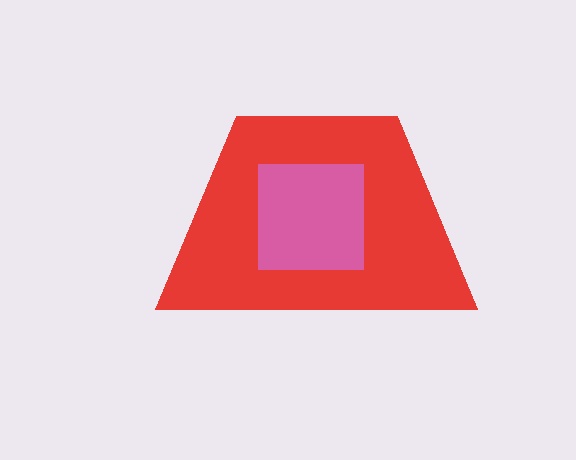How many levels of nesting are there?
2.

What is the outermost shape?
The red trapezoid.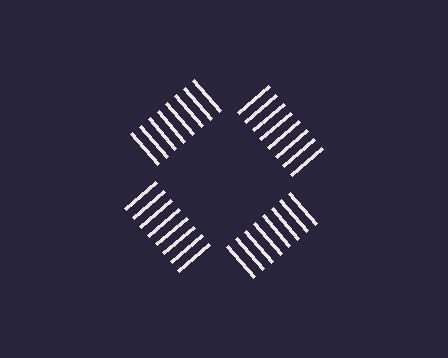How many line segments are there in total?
32 — 8 along each of the 4 edges.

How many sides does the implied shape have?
4 sides — the line-ends trace a square.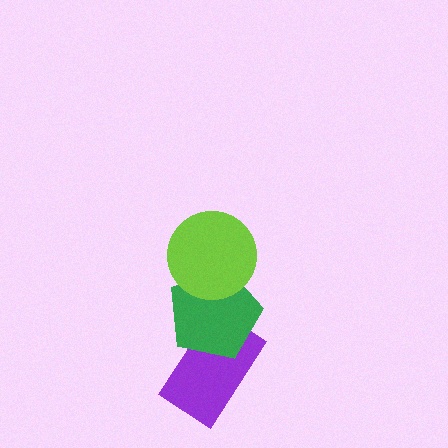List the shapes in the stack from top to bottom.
From top to bottom: the lime circle, the green pentagon, the purple rectangle.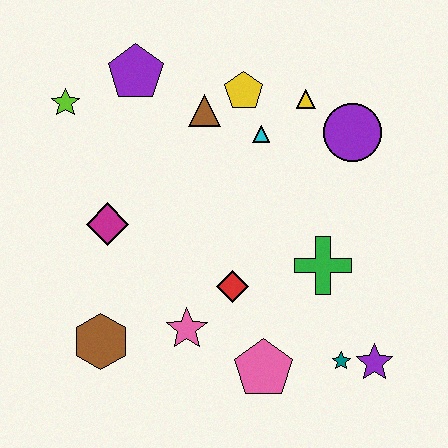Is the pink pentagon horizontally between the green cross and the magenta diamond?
Yes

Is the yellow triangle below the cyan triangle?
No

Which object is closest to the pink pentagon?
The teal star is closest to the pink pentagon.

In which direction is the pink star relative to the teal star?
The pink star is to the left of the teal star.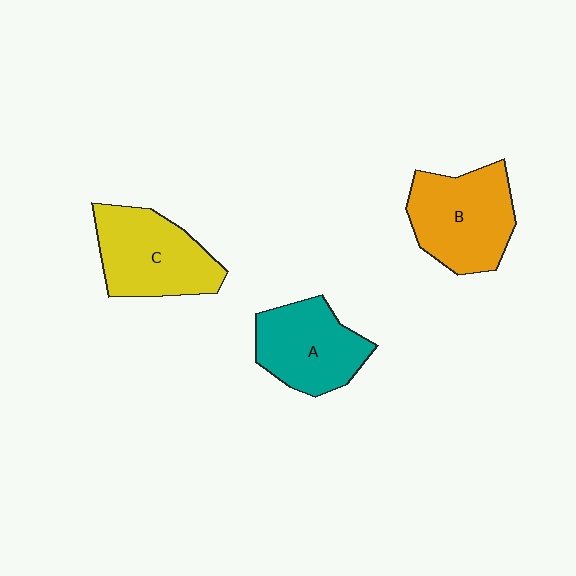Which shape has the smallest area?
Shape A (teal).